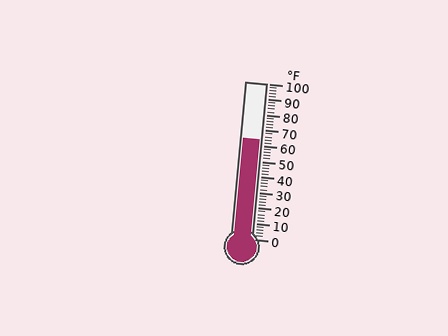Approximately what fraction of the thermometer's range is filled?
The thermometer is filled to approximately 65% of its range.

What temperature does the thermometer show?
The thermometer shows approximately 64°F.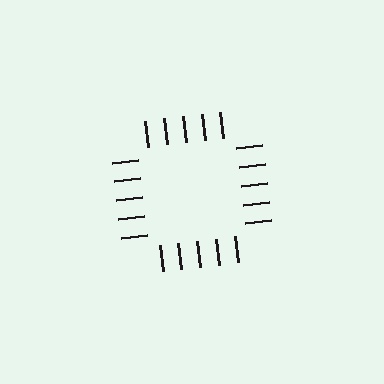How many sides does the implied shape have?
4 sides — the line-ends trace a square.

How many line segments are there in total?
20 — 5 along each of the 4 edges.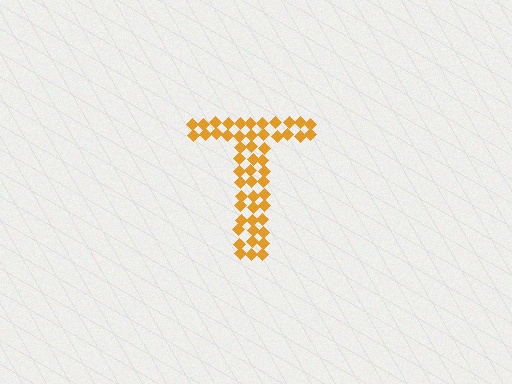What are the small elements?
The small elements are diamonds.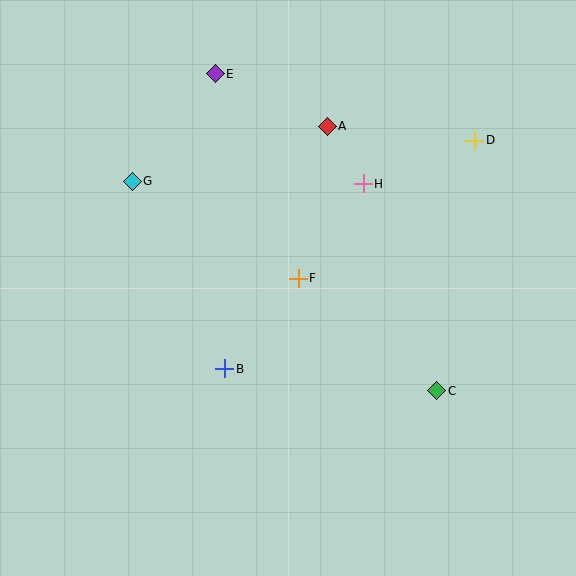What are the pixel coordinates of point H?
Point H is at (363, 184).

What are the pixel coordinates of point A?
Point A is at (327, 126).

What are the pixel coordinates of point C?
Point C is at (437, 391).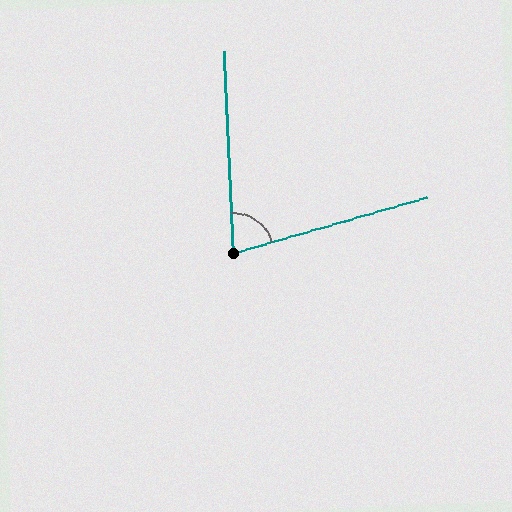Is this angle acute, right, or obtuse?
It is acute.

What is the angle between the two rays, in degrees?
Approximately 76 degrees.